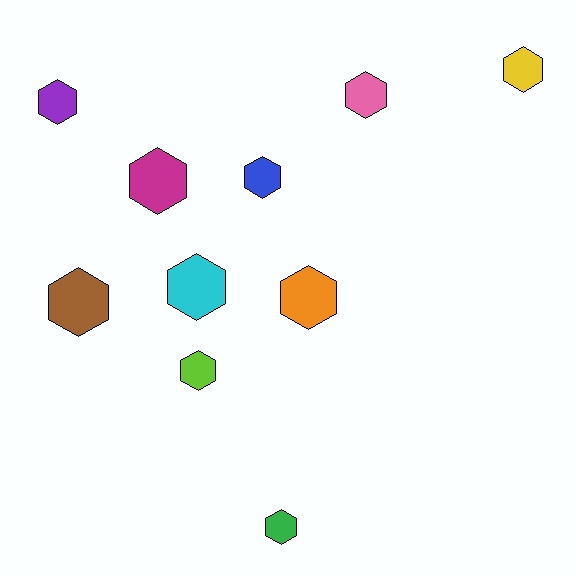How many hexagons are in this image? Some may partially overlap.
There are 10 hexagons.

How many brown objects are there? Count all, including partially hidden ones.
There is 1 brown object.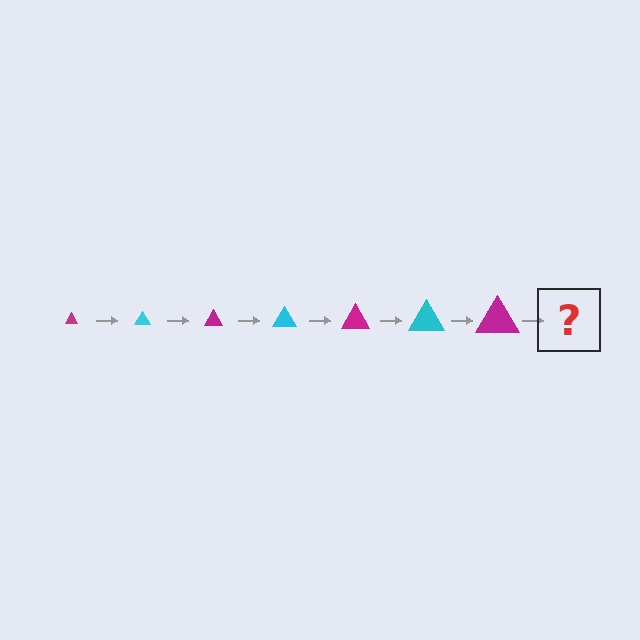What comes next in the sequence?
The next element should be a cyan triangle, larger than the previous one.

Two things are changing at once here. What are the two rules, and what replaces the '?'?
The two rules are that the triangle grows larger each step and the color cycles through magenta and cyan. The '?' should be a cyan triangle, larger than the previous one.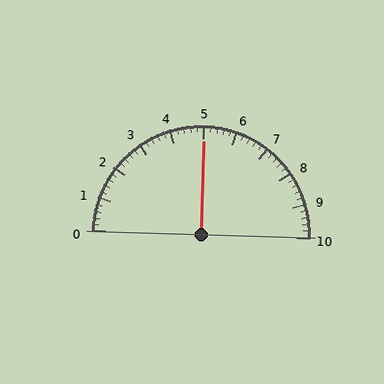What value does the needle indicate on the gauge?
The needle indicates approximately 5.0.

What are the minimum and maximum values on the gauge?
The gauge ranges from 0 to 10.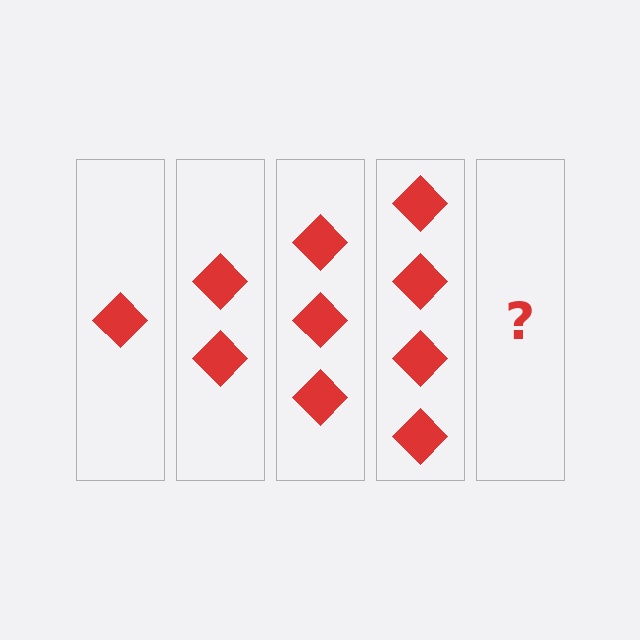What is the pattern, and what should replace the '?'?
The pattern is that each step adds one more diamond. The '?' should be 5 diamonds.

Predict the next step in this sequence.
The next step is 5 diamonds.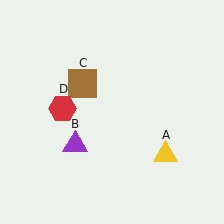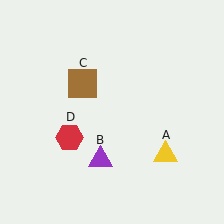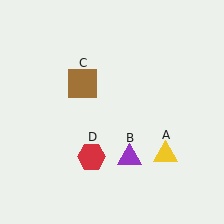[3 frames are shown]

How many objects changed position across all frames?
2 objects changed position: purple triangle (object B), red hexagon (object D).